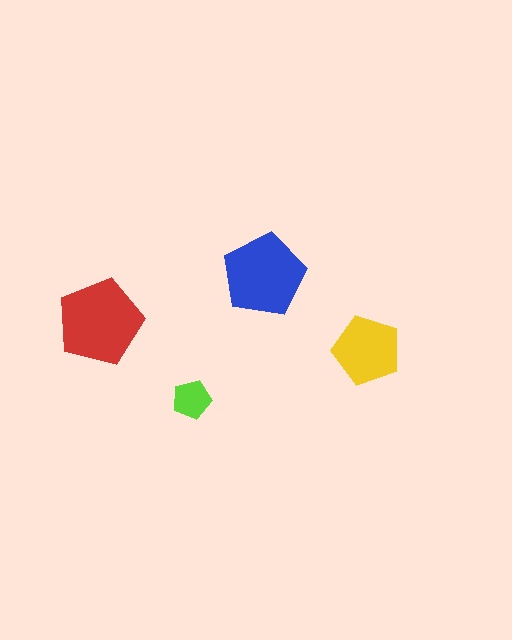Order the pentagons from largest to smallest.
the red one, the blue one, the yellow one, the lime one.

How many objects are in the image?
There are 4 objects in the image.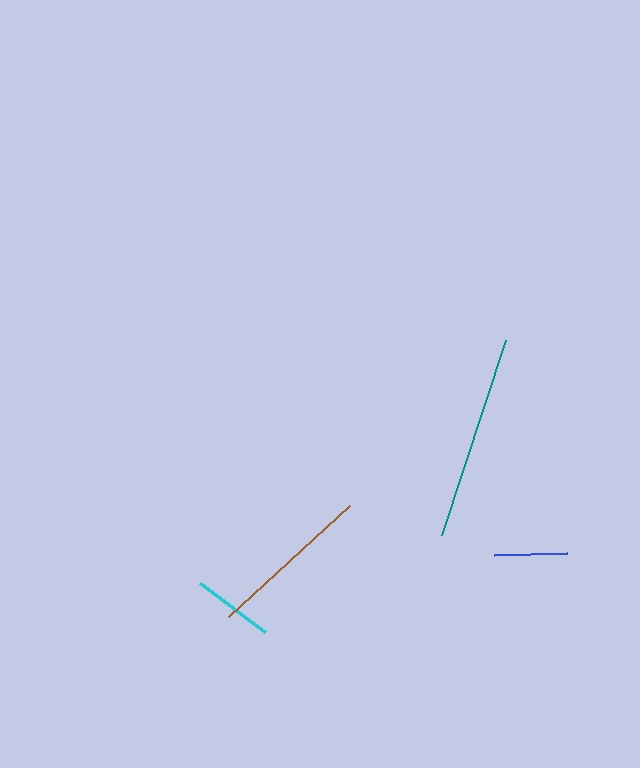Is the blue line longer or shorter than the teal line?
The teal line is longer than the blue line.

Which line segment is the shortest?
The blue line is the shortest at approximately 72 pixels.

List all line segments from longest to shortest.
From longest to shortest: teal, brown, cyan, blue.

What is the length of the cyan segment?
The cyan segment is approximately 82 pixels long.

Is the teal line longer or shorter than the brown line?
The teal line is longer than the brown line.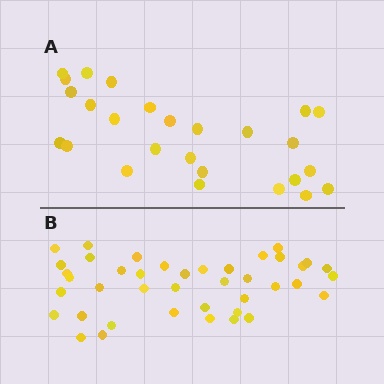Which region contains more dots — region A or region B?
Region B (the bottom region) has more dots.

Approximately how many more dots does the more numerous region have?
Region B has approximately 15 more dots than region A.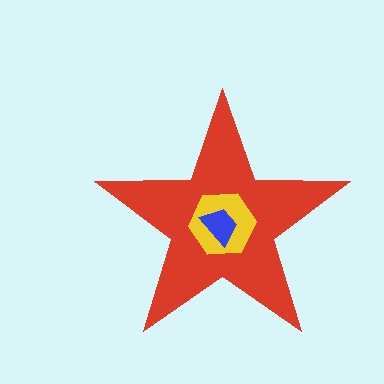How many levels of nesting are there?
3.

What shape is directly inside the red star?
The yellow hexagon.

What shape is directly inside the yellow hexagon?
The blue trapezoid.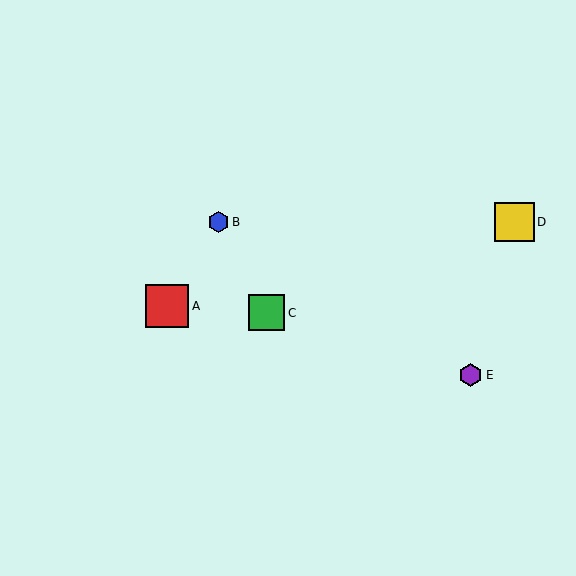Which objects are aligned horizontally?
Objects B, D are aligned horizontally.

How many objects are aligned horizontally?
2 objects (B, D) are aligned horizontally.